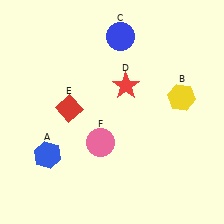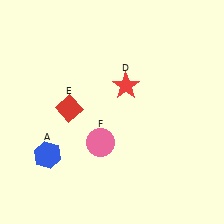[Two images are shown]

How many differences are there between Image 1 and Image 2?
There are 2 differences between the two images.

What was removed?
The yellow hexagon (B), the blue circle (C) were removed in Image 2.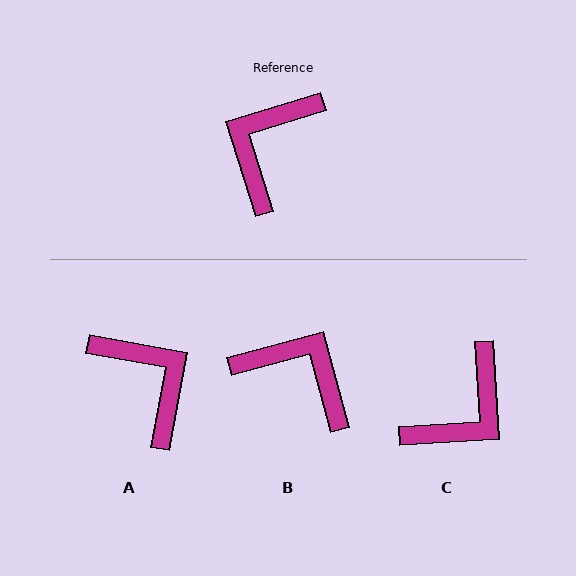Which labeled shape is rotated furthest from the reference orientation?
C, about 166 degrees away.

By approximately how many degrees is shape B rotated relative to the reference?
Approximately 92 degrees clockwise.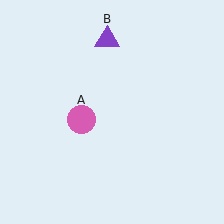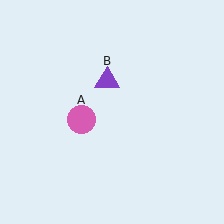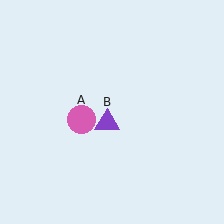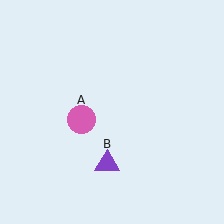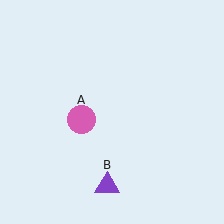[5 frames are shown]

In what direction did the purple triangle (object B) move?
The purple triangle (object B) moved down.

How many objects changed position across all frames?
1 object changed position: purple triangle (object B).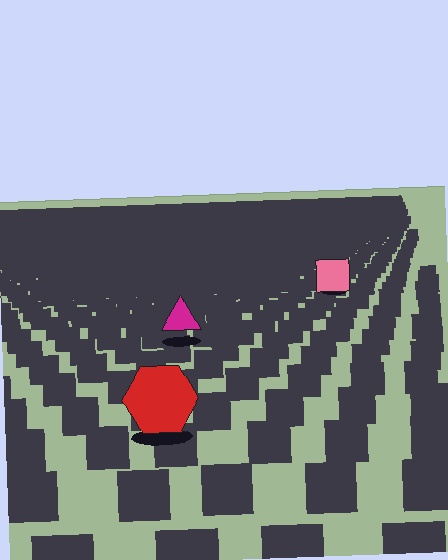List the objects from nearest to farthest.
From nearest to farthest: the red hexagon, the magenta triangle, the pink square.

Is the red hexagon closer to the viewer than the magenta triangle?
Yes. The red hexagon is closer — you can tell from the texture gradient: the ground texture is coarser near it.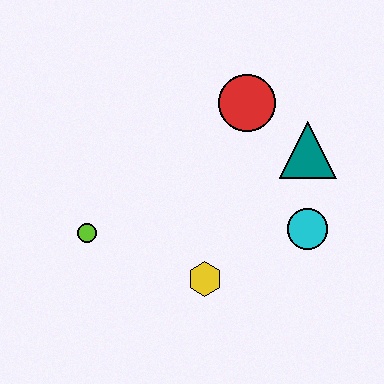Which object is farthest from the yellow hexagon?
The red circle is farthest from the yellow hexagon.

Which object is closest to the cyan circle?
The teal triangle is closest to the cyan circle.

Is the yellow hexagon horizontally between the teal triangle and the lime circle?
Yes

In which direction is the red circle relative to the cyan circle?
The red circle is above the cyan circle.